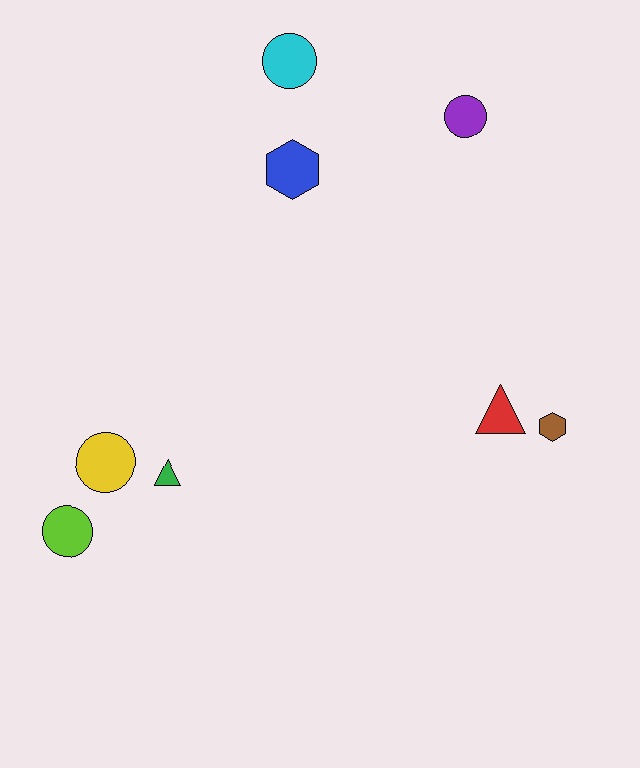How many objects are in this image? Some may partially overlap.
There are 8 objects.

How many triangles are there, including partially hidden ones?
There are 2 triangles.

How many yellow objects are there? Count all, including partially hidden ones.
There is 1 yellow object.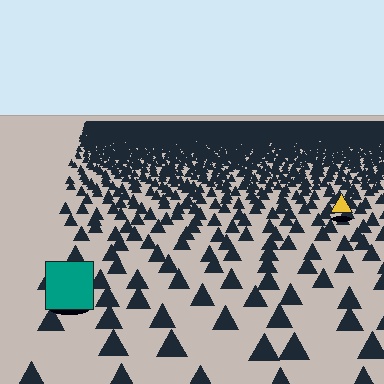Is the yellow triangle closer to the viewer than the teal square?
No. The teal square is closer — you can tell from the texture gradient: the ground texture is coarser near it.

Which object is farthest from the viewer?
The yellow triangle is farthest from the viewer. It appears smaller and the ground texture around it is denser.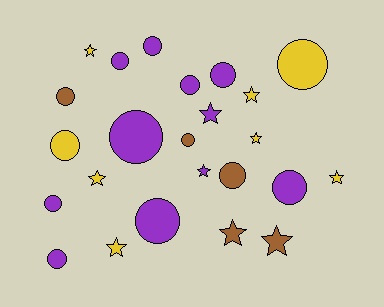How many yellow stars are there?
There are 6 yellow stars.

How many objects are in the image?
There are 24 objects.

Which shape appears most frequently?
Circle, with 14 objects.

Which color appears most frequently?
Purple, with 11 objects.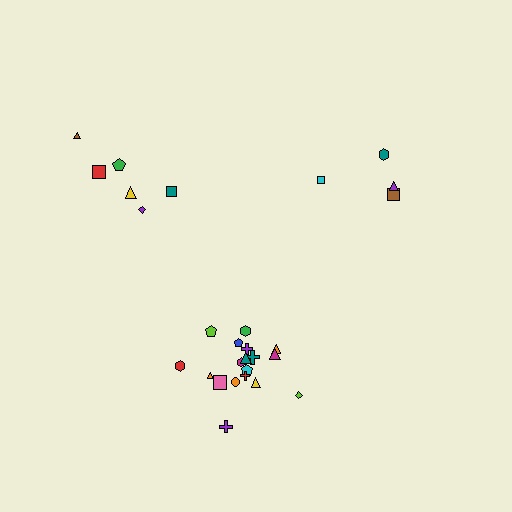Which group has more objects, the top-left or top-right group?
The top-left group.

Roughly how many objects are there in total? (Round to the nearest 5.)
Roughly 30 objects in total.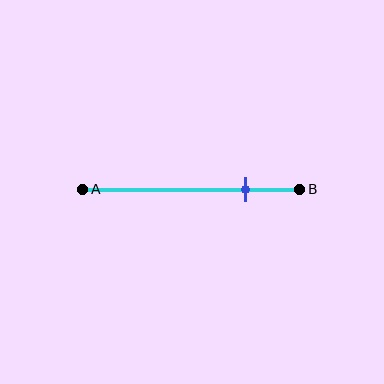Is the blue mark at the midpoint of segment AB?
No, the mark is at about 75% from A, not at the 50% midpoint.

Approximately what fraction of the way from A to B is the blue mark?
The blue mark is approximately 75% of the way from A to B.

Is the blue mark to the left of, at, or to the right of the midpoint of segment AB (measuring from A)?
The blue mark is to the right of the midpoint of segment AB.